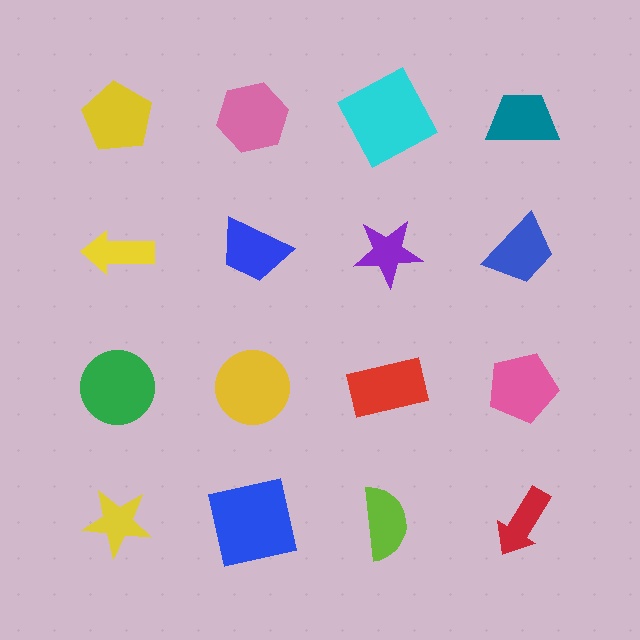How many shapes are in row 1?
4 shapes.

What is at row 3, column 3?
A red rectangle.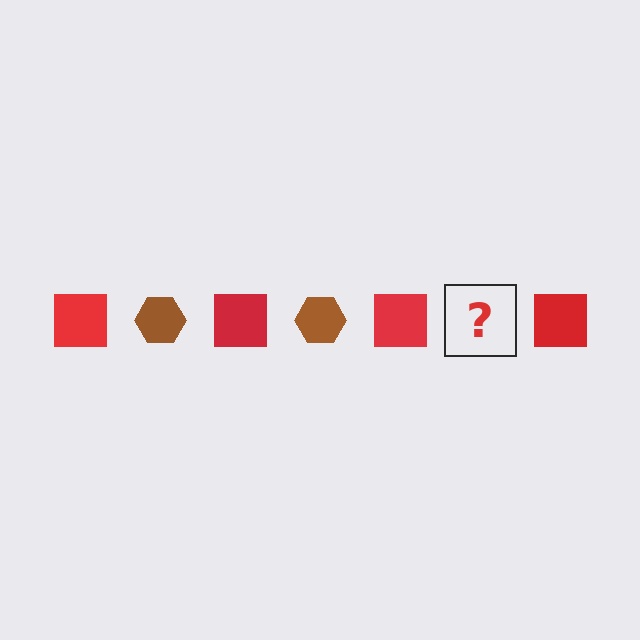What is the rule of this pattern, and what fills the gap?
The rule is that the pattern alternates between red square and brown hexagon. The gap should be filled with a brown hexagon.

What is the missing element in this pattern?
The missing element is a brown hexagon.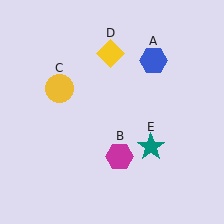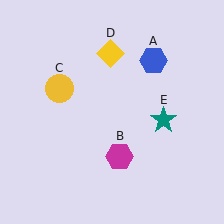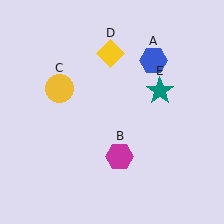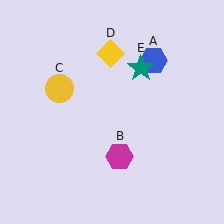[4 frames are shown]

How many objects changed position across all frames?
1 object changed position: teal star (object E).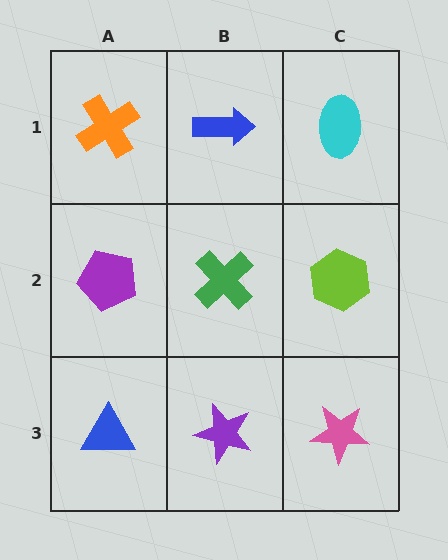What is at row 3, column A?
A blue triangle.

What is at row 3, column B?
A purple star.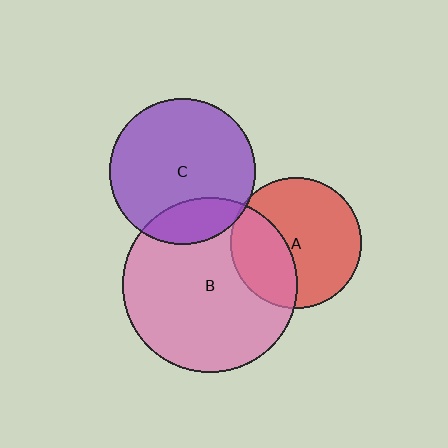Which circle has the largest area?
Circle B (pink).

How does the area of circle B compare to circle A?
Approximately 1.8 times.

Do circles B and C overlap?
Yes.